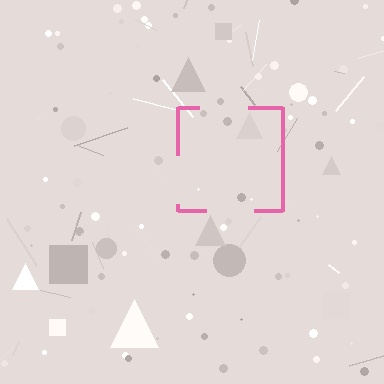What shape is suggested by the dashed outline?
The dashed outline suggests a square.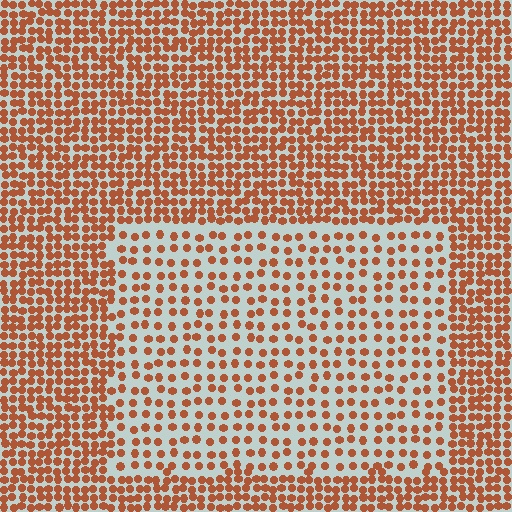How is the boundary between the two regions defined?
The boundary is defined by a change in element density (approximately 2.0x ratio). All elements are the same color, size, and shape.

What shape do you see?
I see a rectangle.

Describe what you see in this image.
The image contains small brown elements arranged at two different densities. A rectangle-shaped region is visible where the elements are less densely packed than the surrounding area.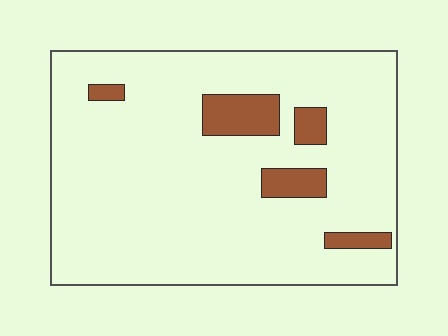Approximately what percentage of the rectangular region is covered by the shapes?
Approximately 10%.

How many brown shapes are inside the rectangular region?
5.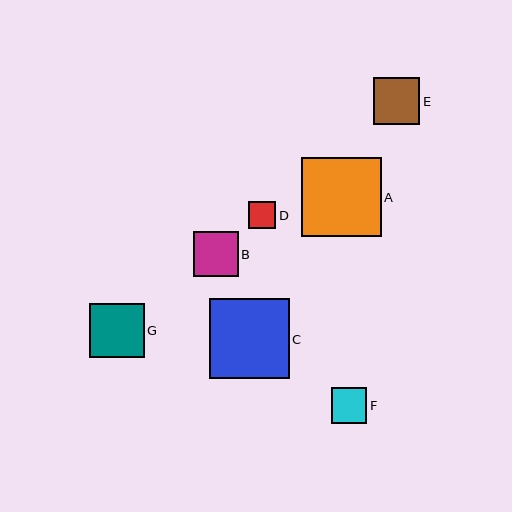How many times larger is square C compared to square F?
Square C is approximately 2.2 times the size of square F.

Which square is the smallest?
Square D is the smallest with a size of approximately 27 pixels.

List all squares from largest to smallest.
From largest to smallest: C, A, G, E, B, F, D.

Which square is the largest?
Square C is the largest with a size of approximately 80 pixels.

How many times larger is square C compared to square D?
Square C is approximately 2.9 times the size of square D.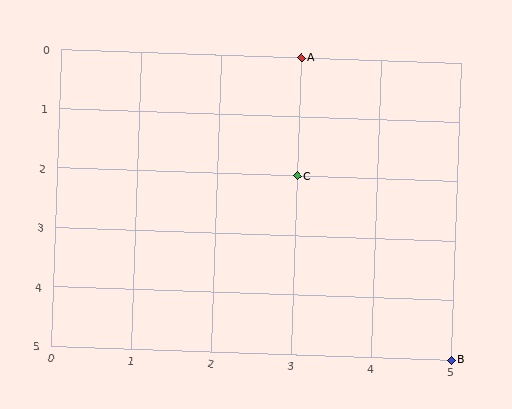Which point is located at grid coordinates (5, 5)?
Point B is at (5, 5).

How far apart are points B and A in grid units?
Points B and A are 2 columns and 5 rows apart (about 5.4 grid units diagonally).